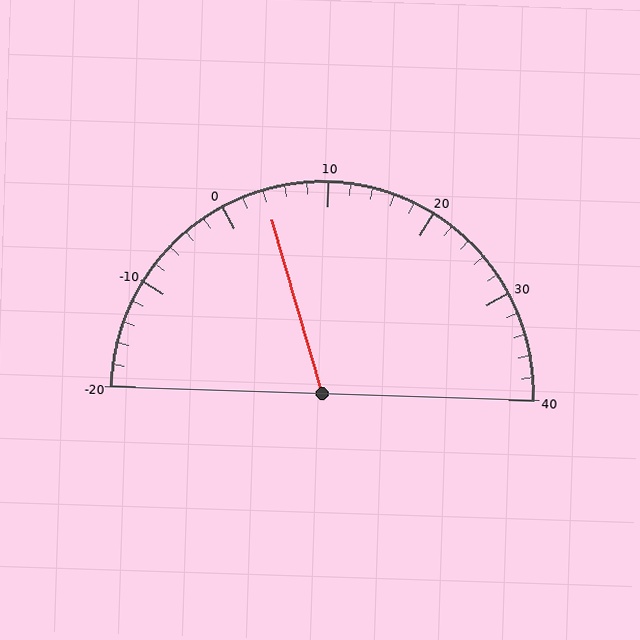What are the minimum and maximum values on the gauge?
The gauge ranges from -20 to 40.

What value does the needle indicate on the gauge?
The needle indicates approximately 4.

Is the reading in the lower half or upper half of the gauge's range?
The reading is in the lower half of the range (-20 to 40).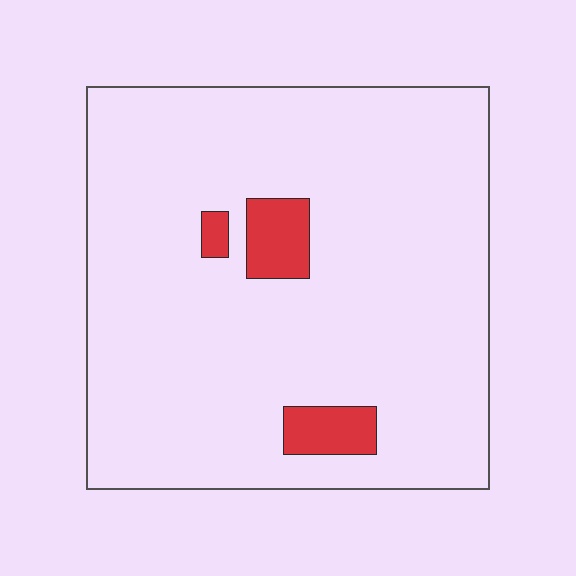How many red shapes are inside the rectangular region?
3.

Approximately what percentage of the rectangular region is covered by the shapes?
Approximately 5%.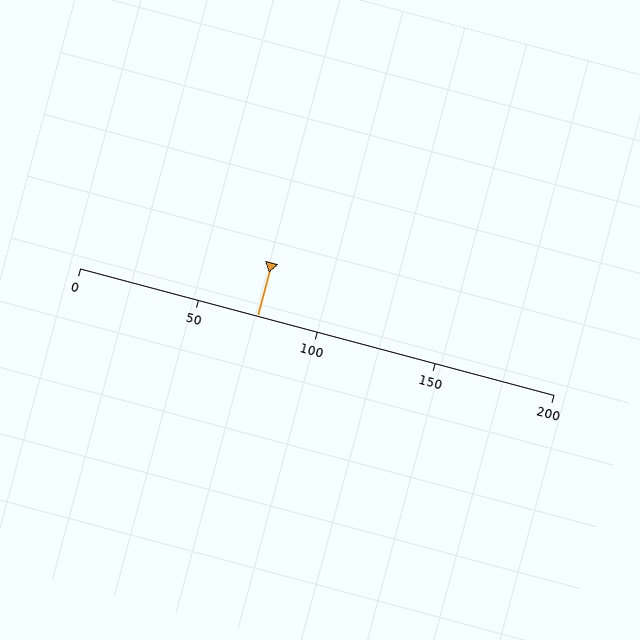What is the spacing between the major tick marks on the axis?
The major ticks are spaced 50 apart.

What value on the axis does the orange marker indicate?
The marker indicates approximately 75.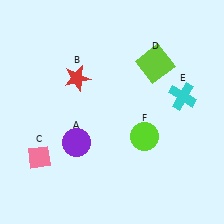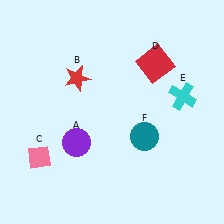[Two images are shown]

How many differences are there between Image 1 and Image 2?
There are 2 differences between the two images.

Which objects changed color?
D changed from lime to red. F changed from lime to teal.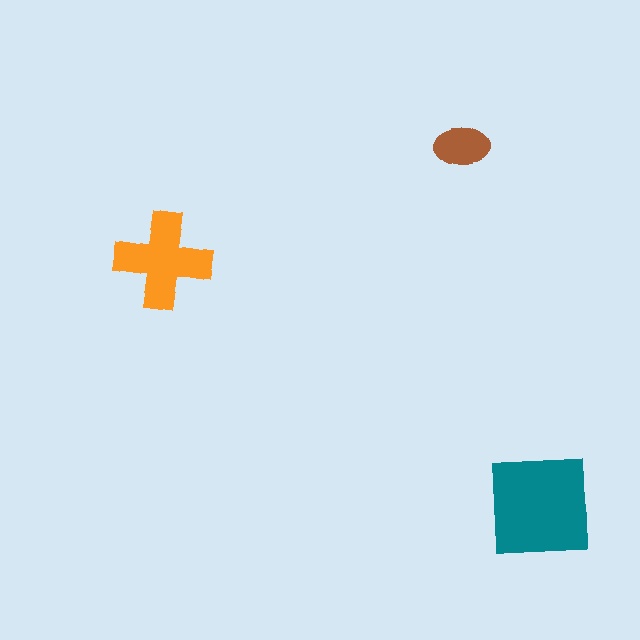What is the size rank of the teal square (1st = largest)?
1st.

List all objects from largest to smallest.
The teal square, the orange cross, the brown ellipse.